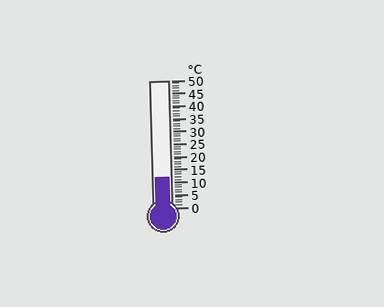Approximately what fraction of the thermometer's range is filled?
The thermometer is filled to approximately 25% of its range.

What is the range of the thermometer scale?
The thermometer scale ranges from 0°C to 50°C.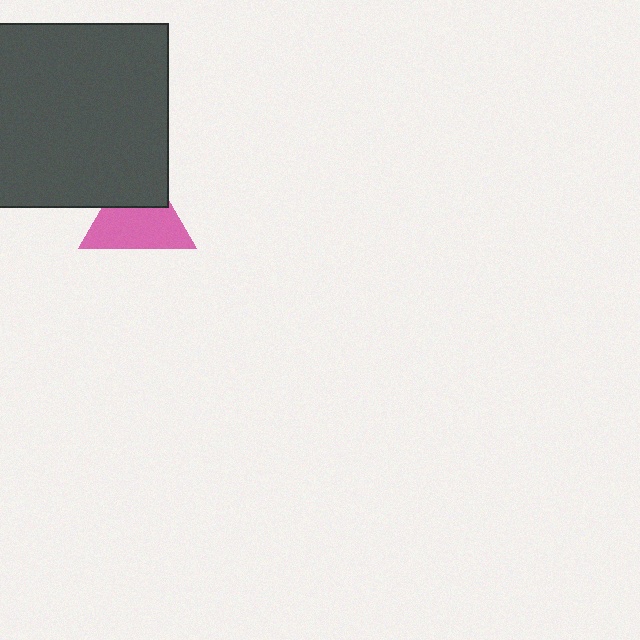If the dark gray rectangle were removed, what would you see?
You would see the complete pink triangle.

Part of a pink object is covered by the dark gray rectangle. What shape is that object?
It is a triangle.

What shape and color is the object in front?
The object in front is a dark gray rectangle.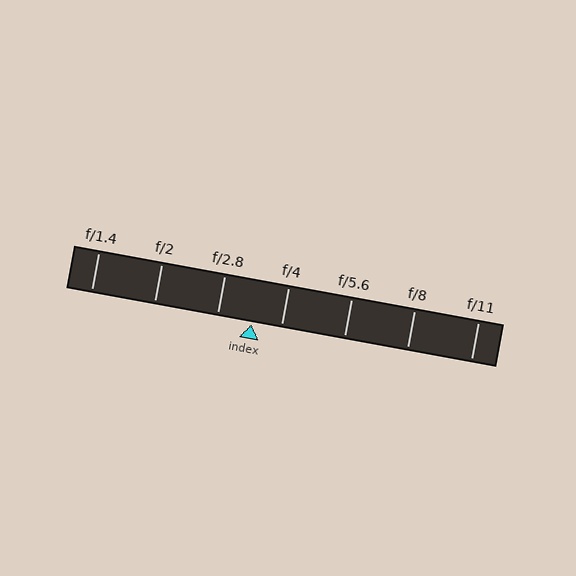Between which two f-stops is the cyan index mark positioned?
The index mark is between f/2.8 and f/4.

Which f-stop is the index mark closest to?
The index mark is closest to f/4.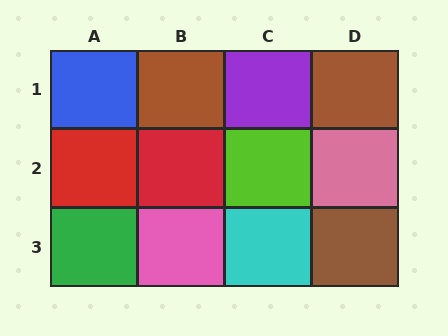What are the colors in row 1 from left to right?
Blue, brown, purple, brown.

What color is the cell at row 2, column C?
Lime.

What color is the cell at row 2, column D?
Pink.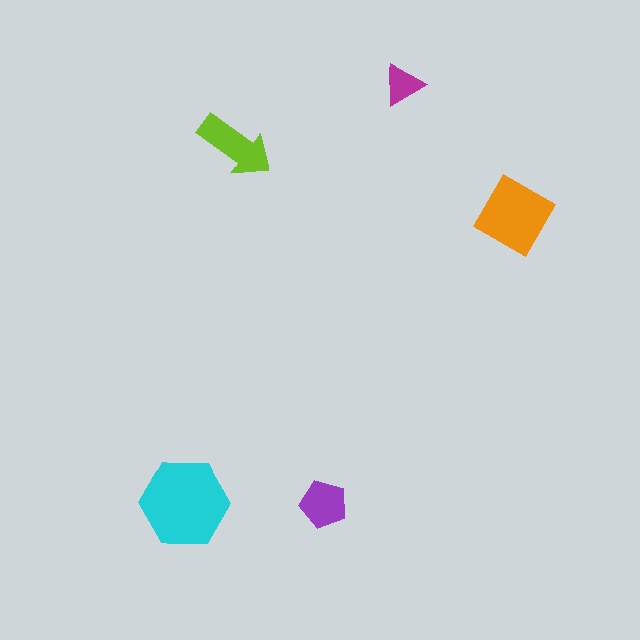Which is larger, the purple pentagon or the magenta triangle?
The purple pentagon.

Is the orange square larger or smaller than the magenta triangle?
Larger.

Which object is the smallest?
The magenta triangle.